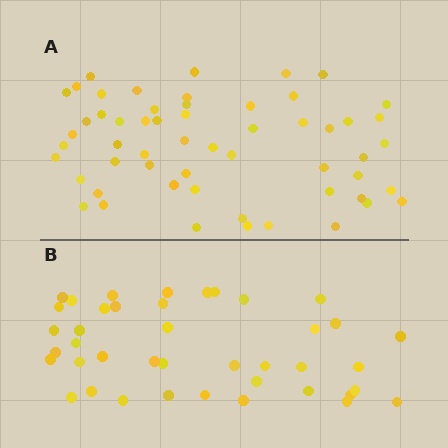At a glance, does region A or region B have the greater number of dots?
Region A (the top region) has more dots.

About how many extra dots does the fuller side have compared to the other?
Region A has approximately 15 more dots than region B.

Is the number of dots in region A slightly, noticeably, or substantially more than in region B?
Region A has noticeably more, but not dramatically so. The ratio is roughly 1.4 to 1.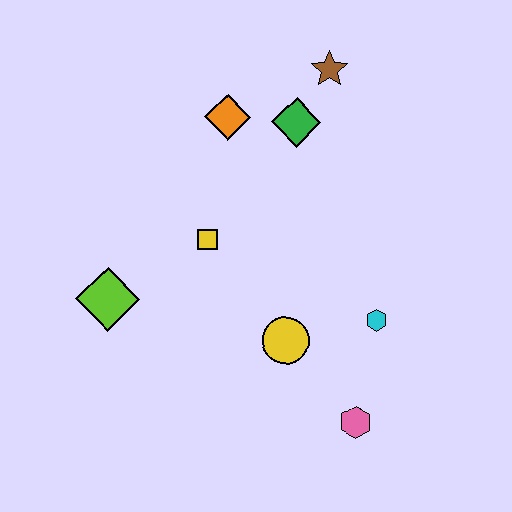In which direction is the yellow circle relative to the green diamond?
The yellow circle is below the green diamond.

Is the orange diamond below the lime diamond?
No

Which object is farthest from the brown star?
The pink hexagon is farthest from the brown star.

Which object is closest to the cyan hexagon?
The yellow circle is closest to the cyan hexagon.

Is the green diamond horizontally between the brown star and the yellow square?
Yes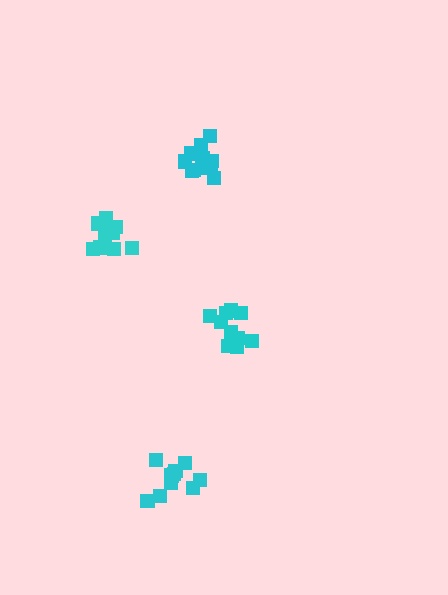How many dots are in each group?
Group 1: 12 dots, Group 2: 13 dots, Group 3: 12 dots, Group 4: 11 dots (48 total).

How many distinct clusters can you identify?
There are 4 distinct clusters.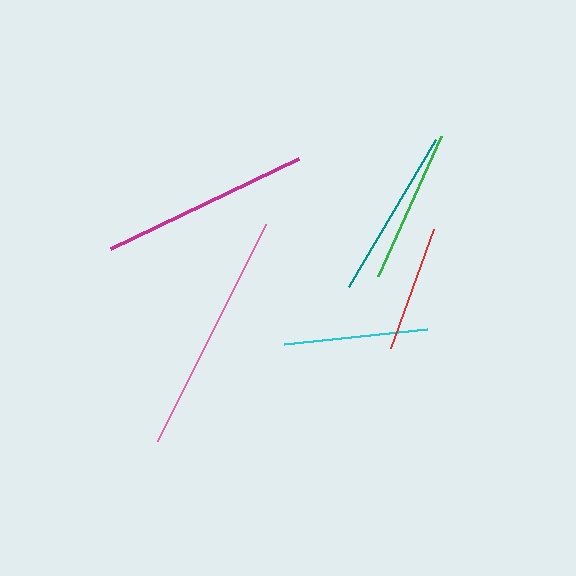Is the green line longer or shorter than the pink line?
The pink line is longer than the green line.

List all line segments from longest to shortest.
From longest to shortest: pink, magenta, teal, green, cyan, red.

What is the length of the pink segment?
The pink segment is approximately 243 pixels long.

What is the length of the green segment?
The green segment is approximately 153 pixels long.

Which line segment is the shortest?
The red line is the shortest at approximately 126 pixels.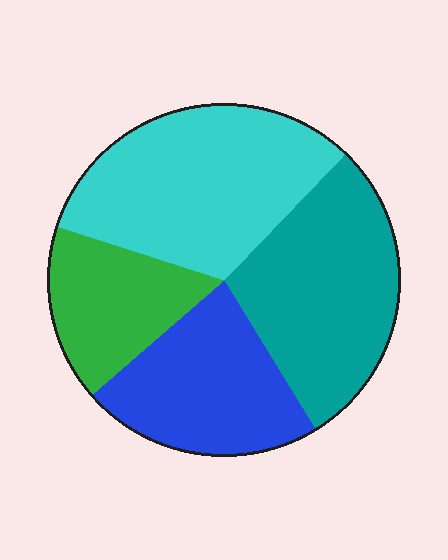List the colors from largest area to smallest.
From largest to smallest: cyan, teal, blue, green.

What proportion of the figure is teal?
Teal takes up between a quarter and a half of the figure.